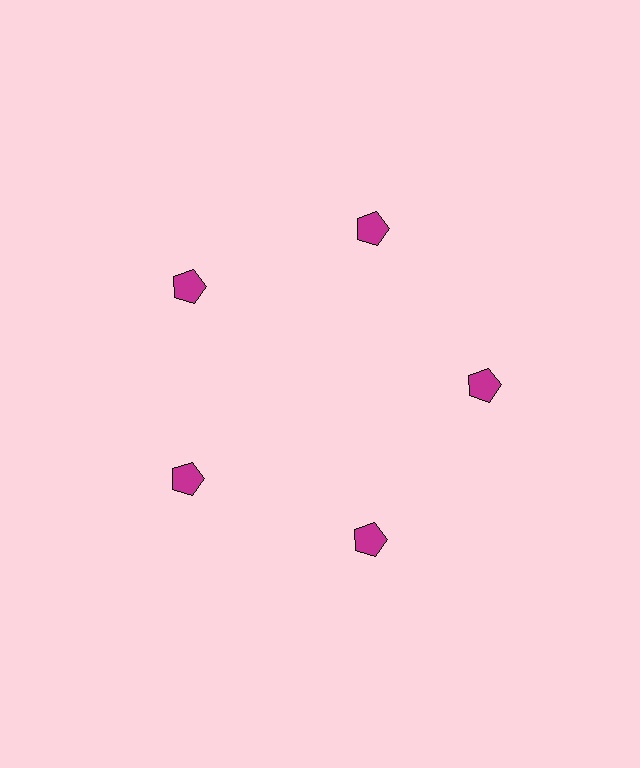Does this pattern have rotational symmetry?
Yes, this pattern has 5-fold rotational symmetry. It looks the same after rotating 72 degrees around the center.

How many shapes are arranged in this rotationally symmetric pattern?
There are 5 shapes, arranged in 5 groups of 1.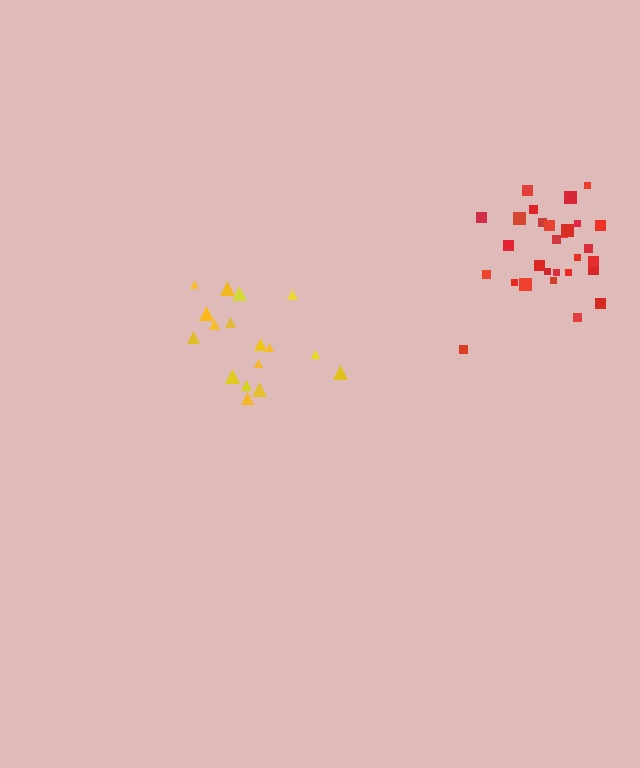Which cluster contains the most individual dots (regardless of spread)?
Red (29).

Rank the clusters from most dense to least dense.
red, yellow.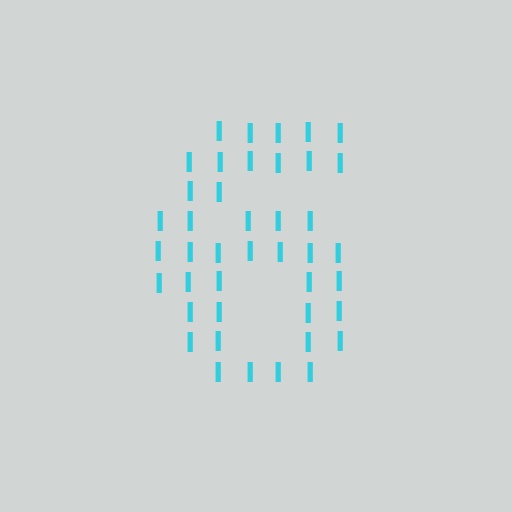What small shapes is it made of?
It is made of small letter I's.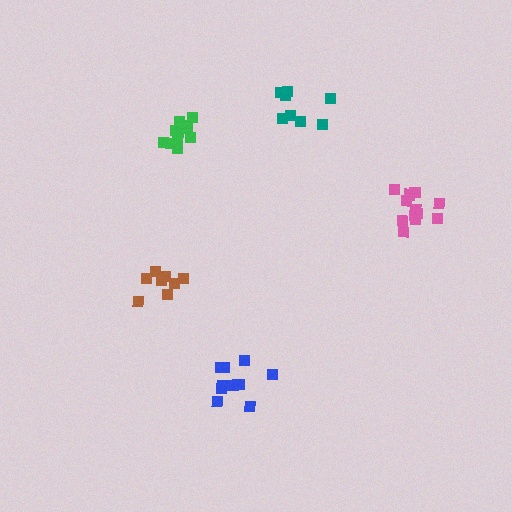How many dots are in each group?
Group 1: 8 dots, Group 2: 12 dots, Group 3: 12 dots, Group 4: 12 dots, Group 5: 8 dots (52 total).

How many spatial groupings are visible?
There are 5 spatial groupings.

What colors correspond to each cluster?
The clusters are colored: teal, blue, pink, green, brown.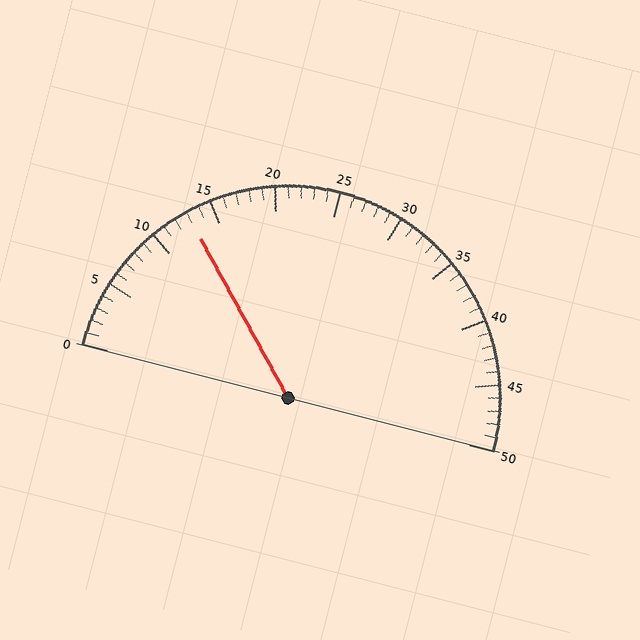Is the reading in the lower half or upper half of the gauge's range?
The reading is in the lower half of the range (0 to 50).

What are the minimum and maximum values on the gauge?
The gauge ranges from 0 to 50.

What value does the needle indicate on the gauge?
The needle indicates approximately 13.